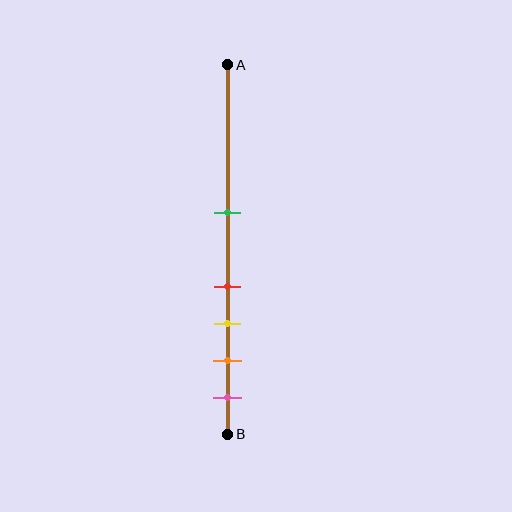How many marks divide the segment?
There are 5 marks dividing the segment.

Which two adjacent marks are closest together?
The red and yellow marks are the closest adjacent pair.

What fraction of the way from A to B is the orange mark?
The orange mark is approximately 80% (0.8) of the way from A to B.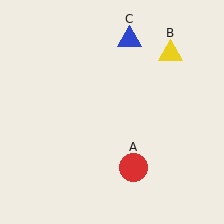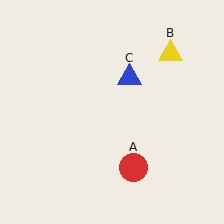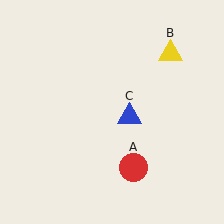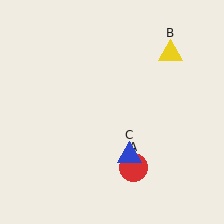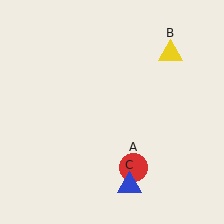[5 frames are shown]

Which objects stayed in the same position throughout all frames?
Red circle (object A) and yellow triangle (object B) remained stationary.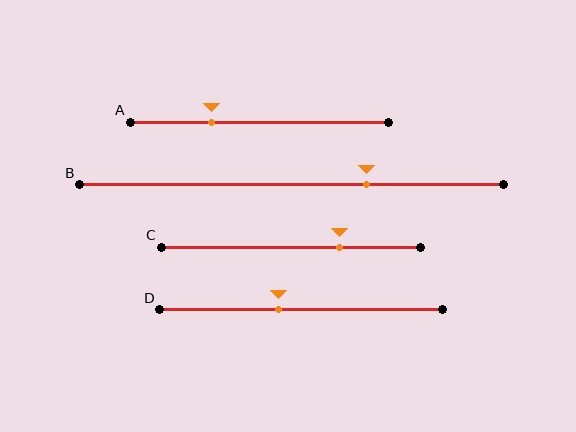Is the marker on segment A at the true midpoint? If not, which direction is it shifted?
No, the marker on segment A is shifted to the left by about 19% of the segment length.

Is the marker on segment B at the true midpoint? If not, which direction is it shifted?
No, the marker on segment B is shifted to the right by about 18% of the segment length.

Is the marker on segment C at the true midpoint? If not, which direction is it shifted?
No, the marker on segment C is shifted to the right by about 19% of the segment length.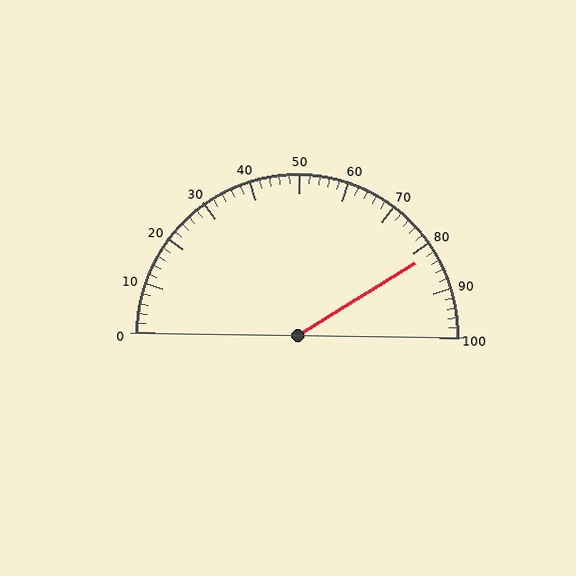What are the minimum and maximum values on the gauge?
The gauge ranges from 0 to 100.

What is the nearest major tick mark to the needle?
The nearest major tick mark is 80.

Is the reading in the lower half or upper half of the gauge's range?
The reading is in the upper half of the range (0 to 100).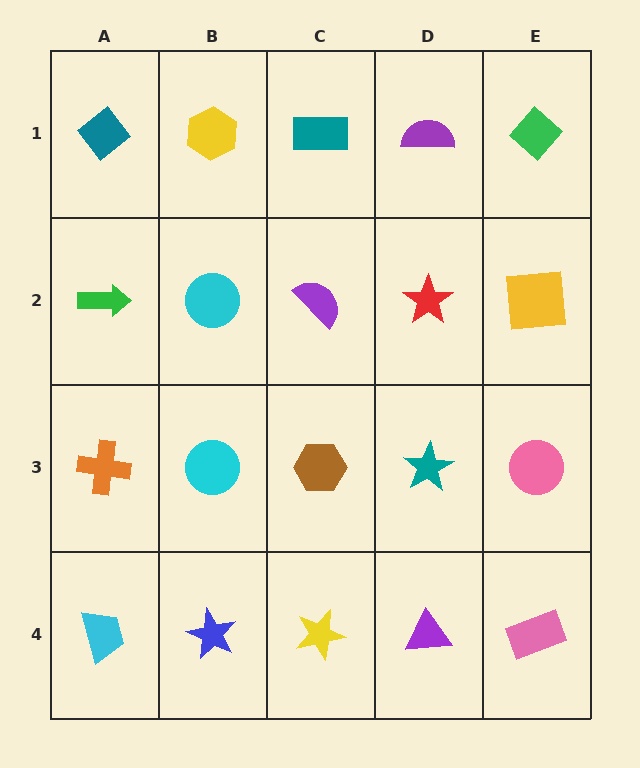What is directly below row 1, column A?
A green arrow.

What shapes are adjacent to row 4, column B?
A cyan circle (row 3, column B), a cyan trapezoid (row 4, column A), a yellow star (row 4, column C).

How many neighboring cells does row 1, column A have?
2.